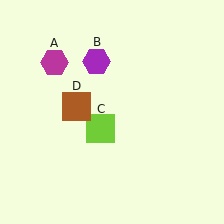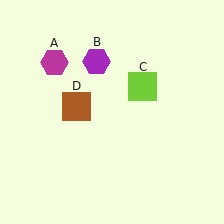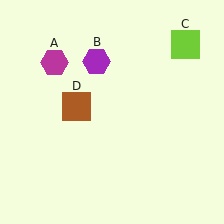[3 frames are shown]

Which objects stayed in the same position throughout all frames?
Magenta hexagon (object A) and purple hexagon (object B) and brown square (object D) remained stationary.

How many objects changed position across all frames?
1 object changed position: lime square (object C).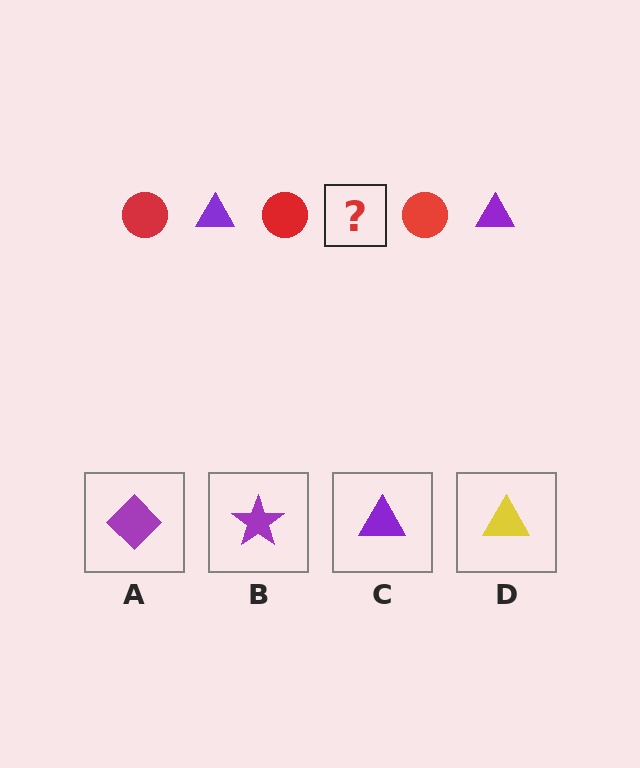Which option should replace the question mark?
Option C.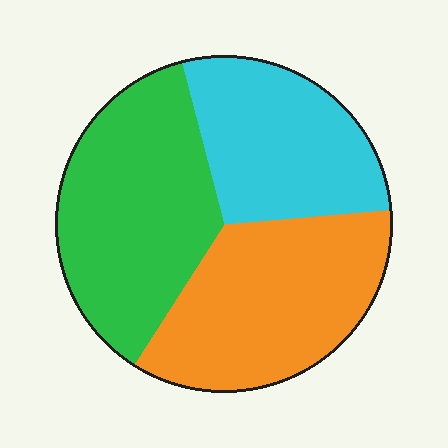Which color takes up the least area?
Cyan, at roughly 30%.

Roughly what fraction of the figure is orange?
Orange takes up about one third (1/3) of the figure.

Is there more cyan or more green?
Green.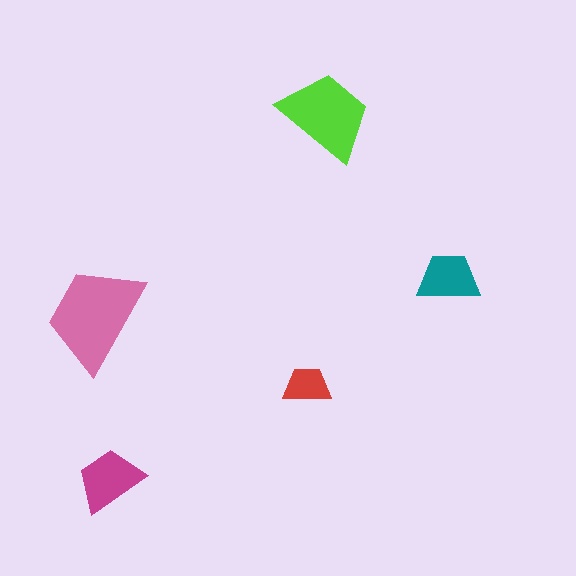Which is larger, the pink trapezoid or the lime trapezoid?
The pink one.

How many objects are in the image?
There are 5 objects in the image.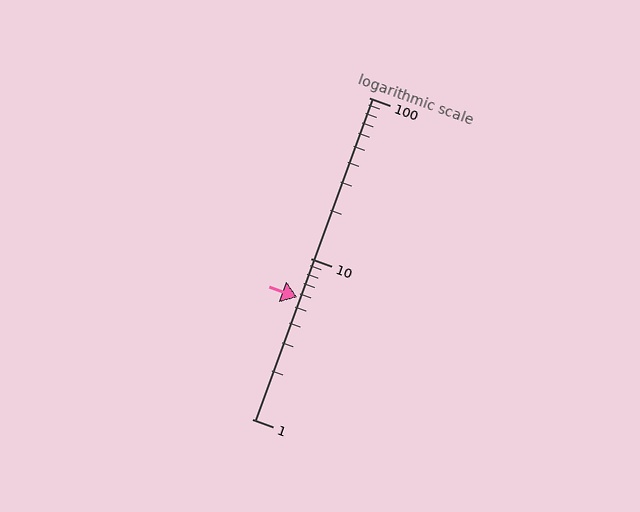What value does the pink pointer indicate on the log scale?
The pointer indicates approximately 5.7.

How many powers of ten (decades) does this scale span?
The scale spans 2 decades, from 1 to 100.